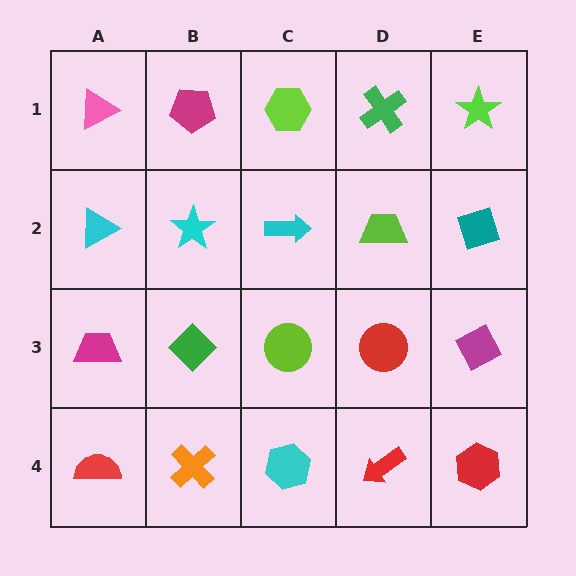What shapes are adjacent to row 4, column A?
A magenta trapezoid (row 3, column A), an orange cross (row 4, column B).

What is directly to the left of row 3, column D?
A lime circle.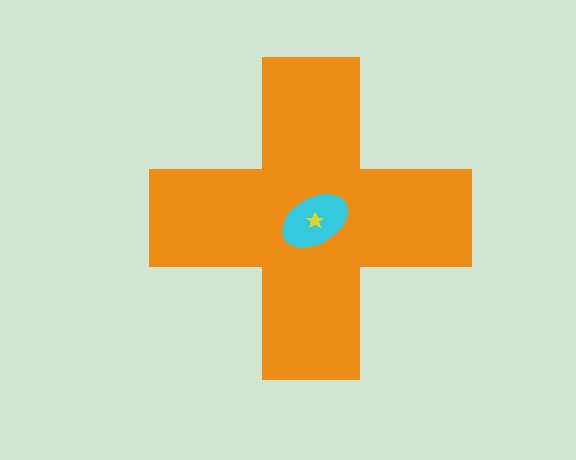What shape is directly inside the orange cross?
The cyan ellipse.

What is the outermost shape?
The orange cross.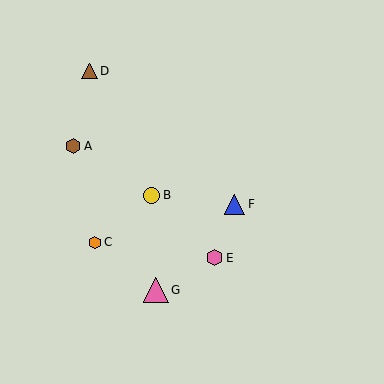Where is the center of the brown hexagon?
The center of the brown hexagon is at (73, 146).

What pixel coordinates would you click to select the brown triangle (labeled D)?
Click at (90, 71) to select the brown triangle D.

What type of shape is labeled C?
Shape C is an orange hexagon.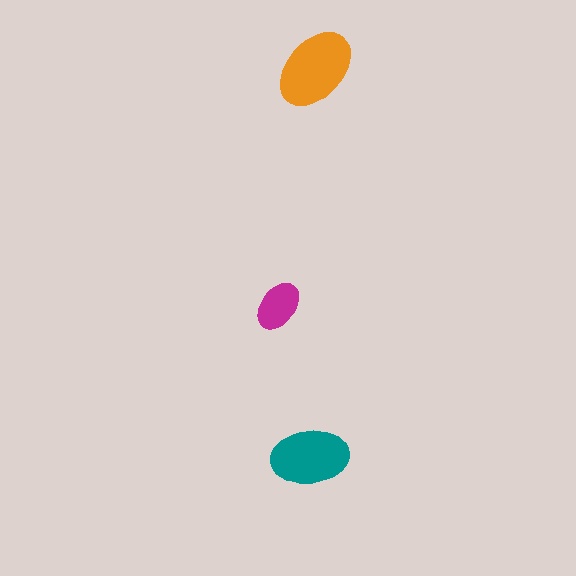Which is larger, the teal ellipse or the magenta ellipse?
The teal one.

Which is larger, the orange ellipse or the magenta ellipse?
The orange one.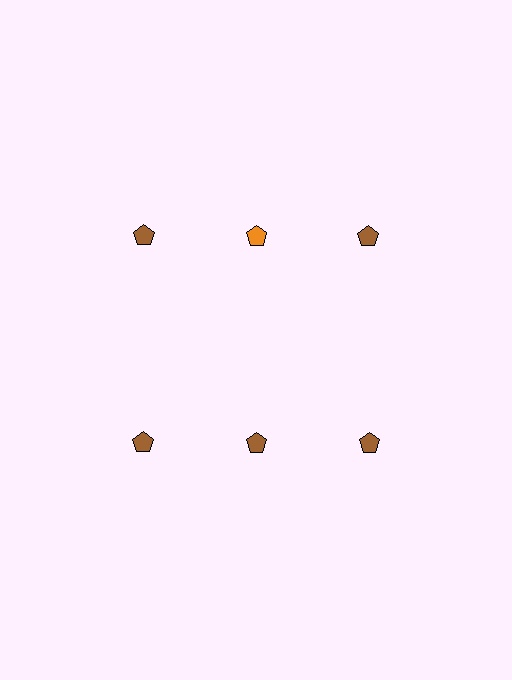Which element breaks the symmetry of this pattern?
The orange pentagon in the top row, second from left column breaks the symmetry. All other shapes are brown pentagons.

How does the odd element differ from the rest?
It has a different color: orange instead of brown.